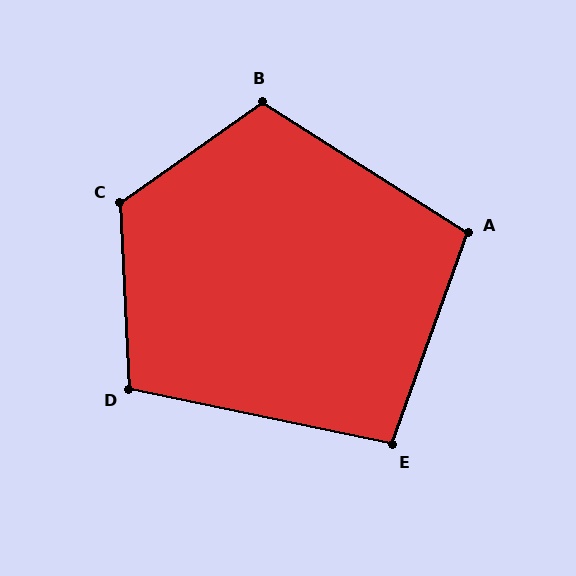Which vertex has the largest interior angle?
C, at approximately 123 degrees.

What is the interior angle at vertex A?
Approximately 103 degrees (obtuse).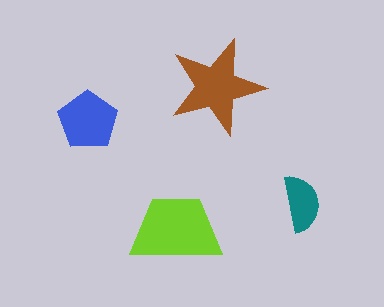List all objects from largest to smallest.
The lime trapezoid, the brown star, the blue pentagon, the teal semicircle.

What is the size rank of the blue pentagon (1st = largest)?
3rd.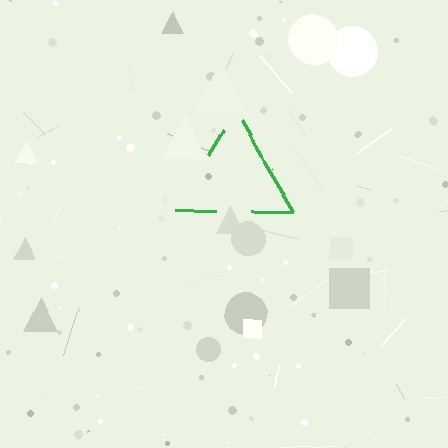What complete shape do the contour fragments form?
The contour fragments form a triangle.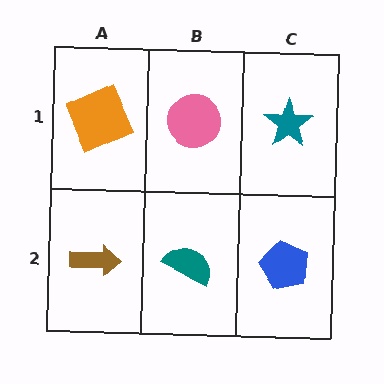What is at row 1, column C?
A teal star.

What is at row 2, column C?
A blue pentagon.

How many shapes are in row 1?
3 shapes.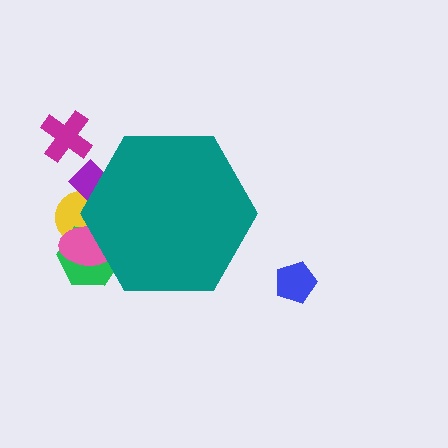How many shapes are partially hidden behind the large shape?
4 shapes are partially hidden.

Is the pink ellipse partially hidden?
Yes, the pink ellipse is partially hidden behind the teal hexagon.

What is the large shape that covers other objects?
A teal hexagon.